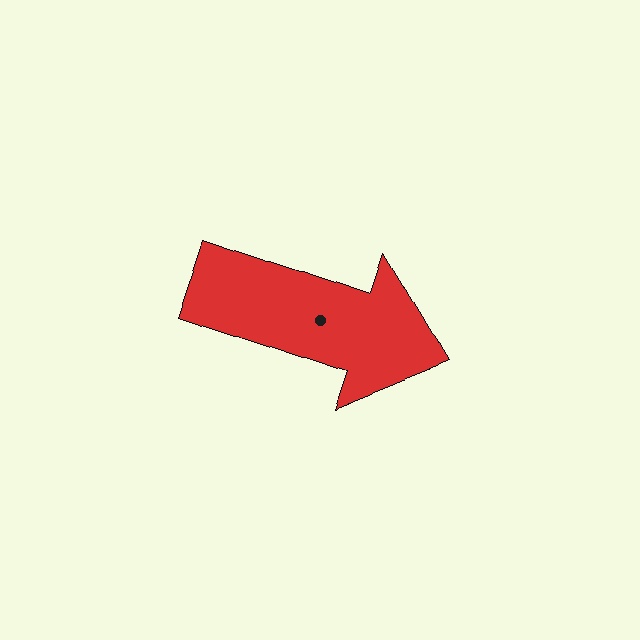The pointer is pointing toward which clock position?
Roughly 4 o'clock.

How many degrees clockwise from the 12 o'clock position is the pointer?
Approximately 109 degrees.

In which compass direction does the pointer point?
East.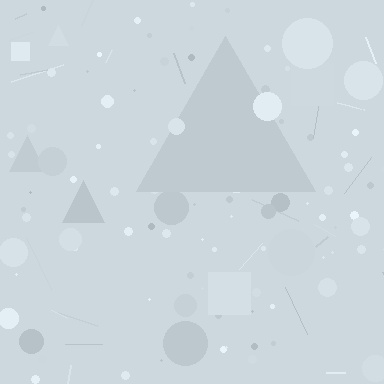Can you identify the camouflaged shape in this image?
The camouflaged shape is a triangle.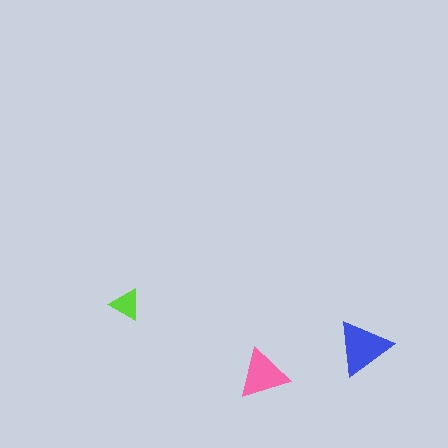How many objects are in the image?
There are 3 objects in the image.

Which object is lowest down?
The pink triangle is bottommost.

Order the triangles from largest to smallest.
the blue one, the pink one, the lime one.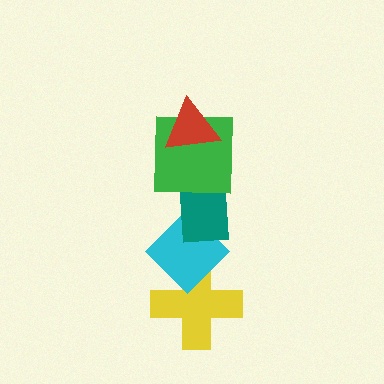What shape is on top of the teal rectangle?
The green square is on top of the teal rectangle.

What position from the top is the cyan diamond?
The cyan diamond is 4th from the top.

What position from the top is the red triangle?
The red triangle is 1st from the top.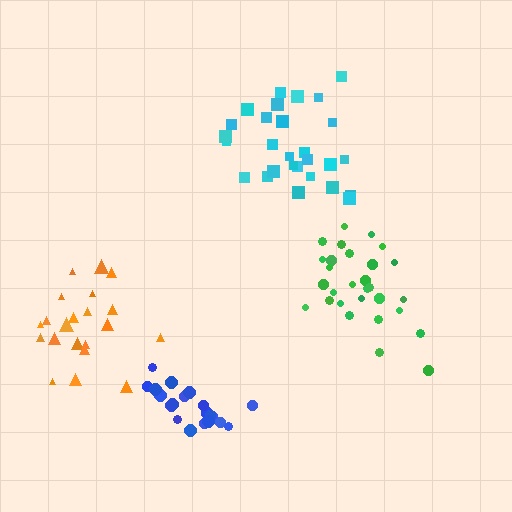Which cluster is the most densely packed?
Blue.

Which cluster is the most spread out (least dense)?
Cyan.